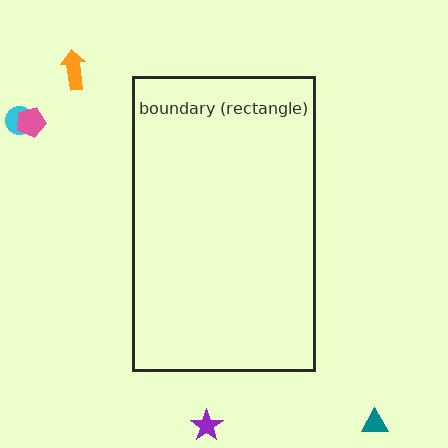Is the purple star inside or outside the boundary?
Outside.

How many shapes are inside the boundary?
0 inside, 5 outside.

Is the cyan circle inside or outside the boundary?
Outside.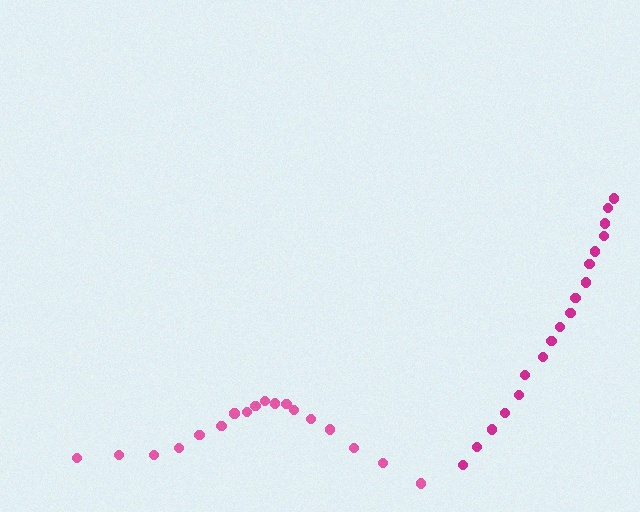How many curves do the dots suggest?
There are 2 distinct paths.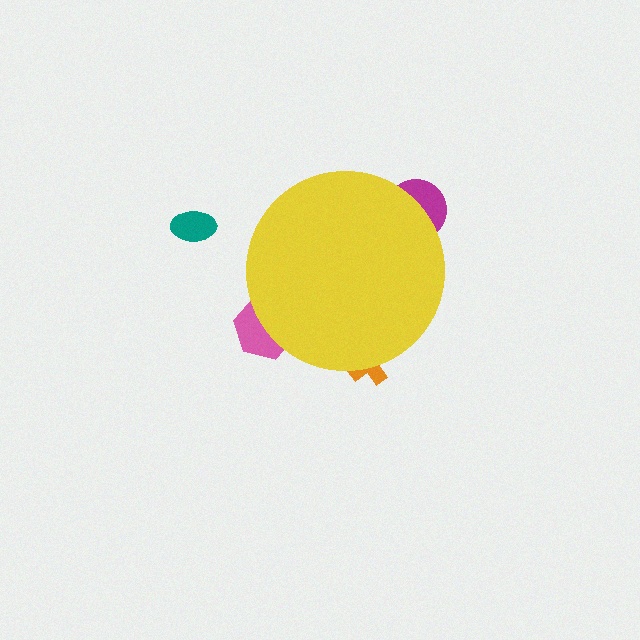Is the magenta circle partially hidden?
Yes, the magenta circle is partially hidden behind the yellow circle.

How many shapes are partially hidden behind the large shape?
3 shapes are partially hidden.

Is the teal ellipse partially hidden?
No, the teal ellipse is fully visible.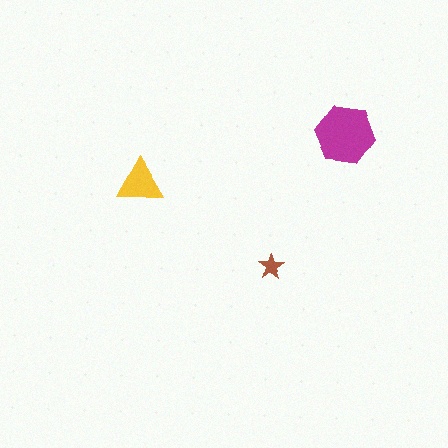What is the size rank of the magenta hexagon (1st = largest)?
1st.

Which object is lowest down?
The brown star is bottommost.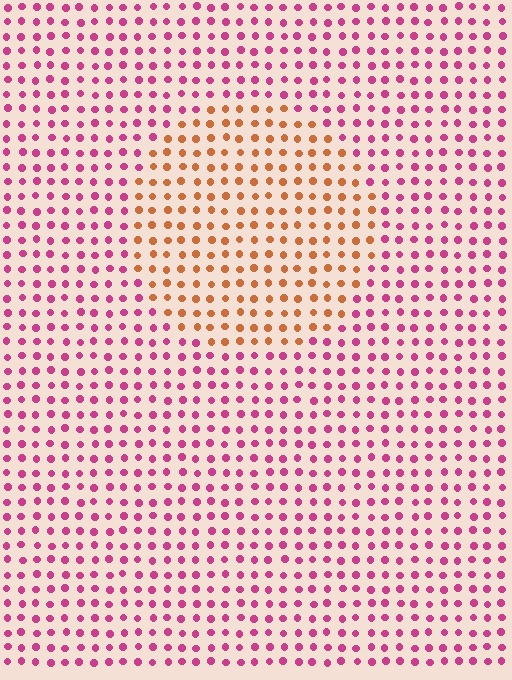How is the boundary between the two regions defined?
The boundary is defined purely by a slight shift in hue (about 55 degrees). Spacing, size, and orientation are identical on both sides.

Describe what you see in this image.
The image is filled with small magenta elements in a uniform arrangement. A circle-shaped region is visible where the elements are tinted to a slightly different hue, forming a subtle color boundary.